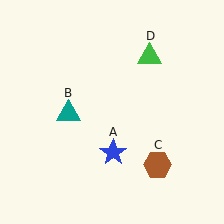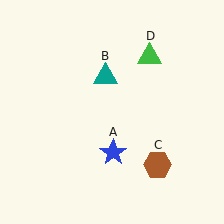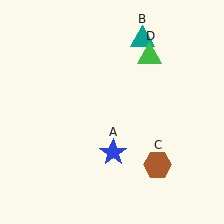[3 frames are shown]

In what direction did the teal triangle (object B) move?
The teal triangle (object B) moved up and to the right.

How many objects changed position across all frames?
1 object changed position: teal triangle (object B).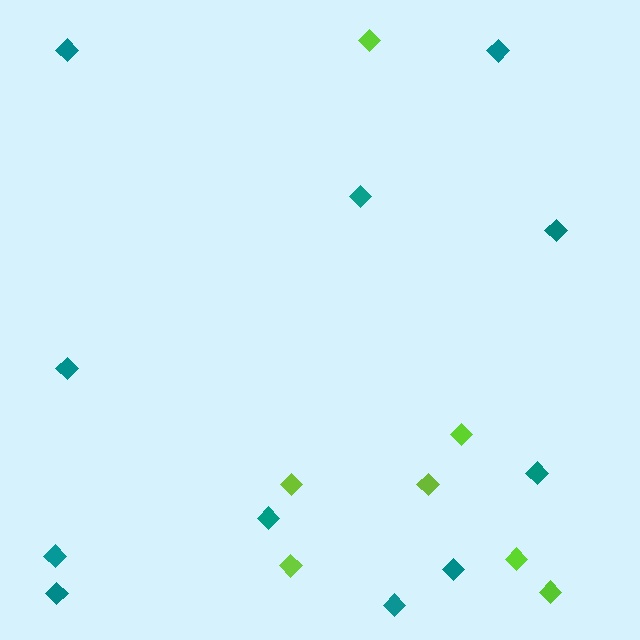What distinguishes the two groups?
There are 2 groups: one group of teal diamonds (11) and one group of lime diamonds (7).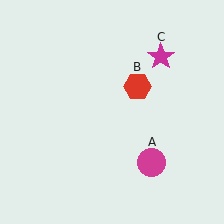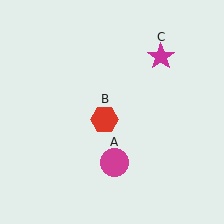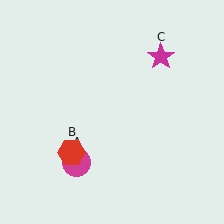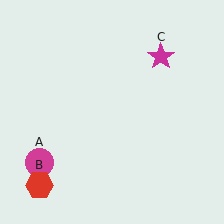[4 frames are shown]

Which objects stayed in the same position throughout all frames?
Magenta star (object C) remained stationary.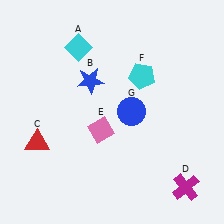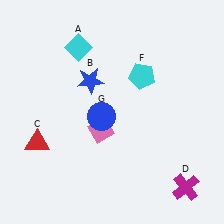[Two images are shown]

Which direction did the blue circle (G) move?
The blue circle (G) moved left.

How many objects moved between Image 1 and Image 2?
1 object moved between the two images.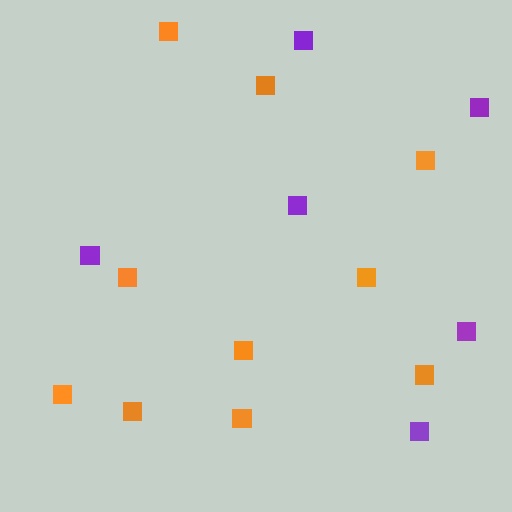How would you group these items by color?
There are 2 groups: one group of purple squares (6) and one group of orange squares (10).